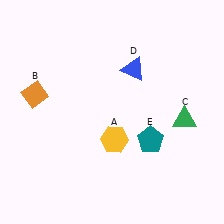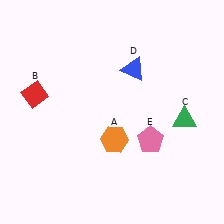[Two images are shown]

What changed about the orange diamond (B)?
In Image 1, B is orange. In Image 2, it changed to red.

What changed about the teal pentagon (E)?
In Image 1, E is teal. In Image 2, it changed to pink.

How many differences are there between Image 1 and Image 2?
There are 3 differences between the two images.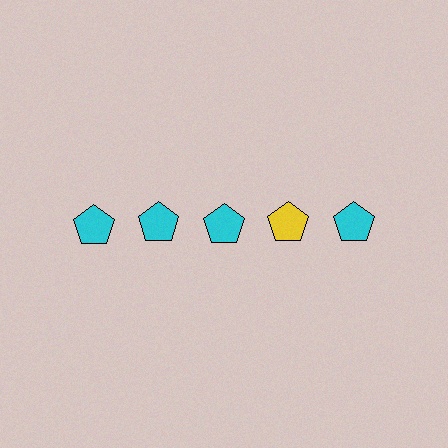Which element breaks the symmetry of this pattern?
The yellow pentagon in the top row, second from right column breaks the symmetry. All other shapes are cyan pentagons.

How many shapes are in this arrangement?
There are 5 shapes arranged in a grid pattern.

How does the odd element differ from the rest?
It has a different color: yellow instead of cyan.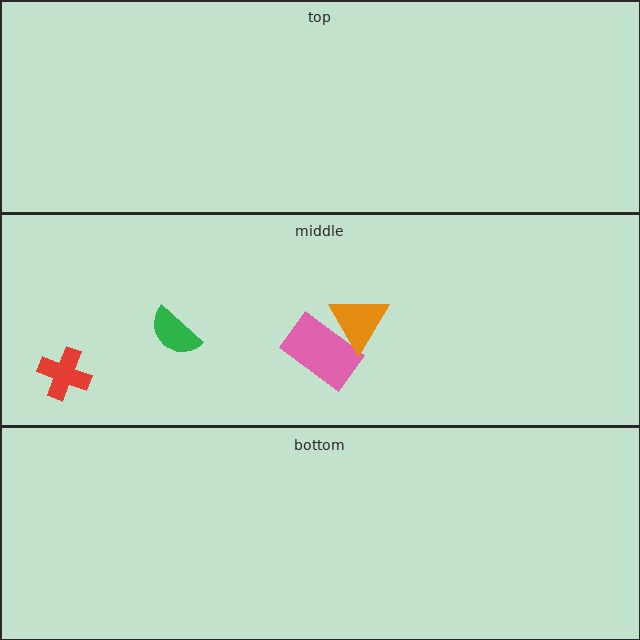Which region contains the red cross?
The middle region.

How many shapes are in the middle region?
4.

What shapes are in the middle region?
The green semicircle, the pink rectangle, the red cross, the orange triangle.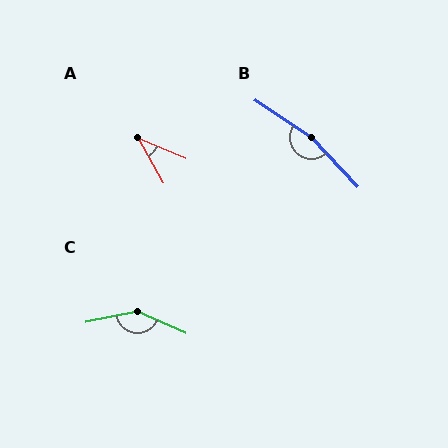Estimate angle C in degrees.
Approximately 145 degrees.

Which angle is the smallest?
A, at approximately 37 degrees.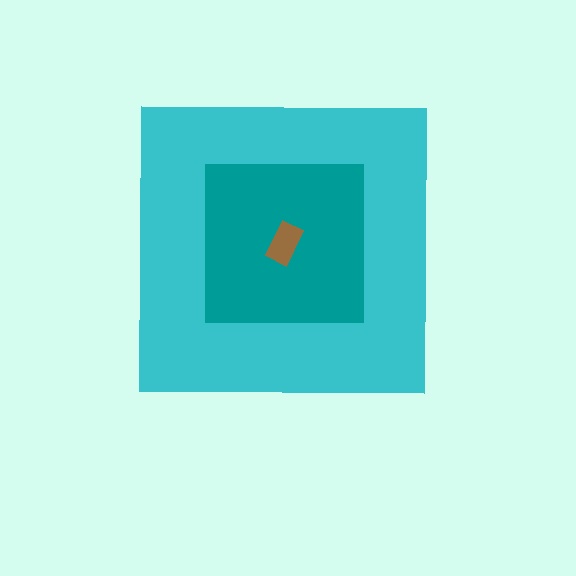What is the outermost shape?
The cyan square.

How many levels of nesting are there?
3.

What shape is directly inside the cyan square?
The teal square.